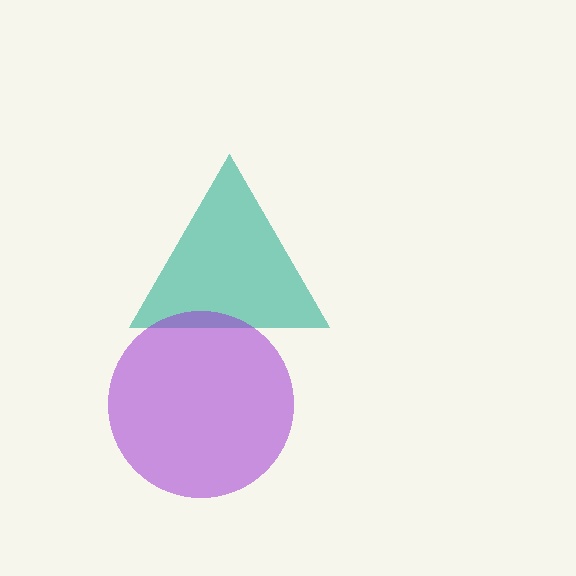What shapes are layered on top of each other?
The layered shapes are: a teal triangle, a purple circle.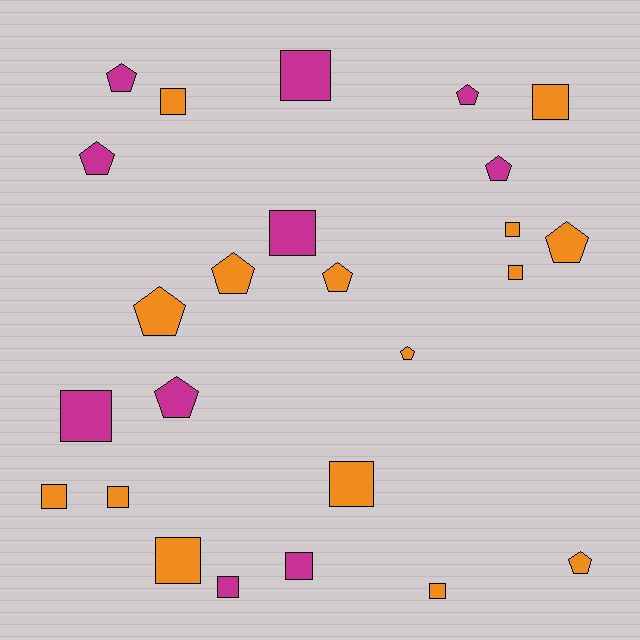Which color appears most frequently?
Orange, with 15 objects.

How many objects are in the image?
There are 25 objects.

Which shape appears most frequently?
Square, with 14 objects.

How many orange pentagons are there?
There are 6 orange pentagons.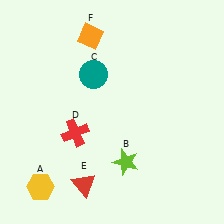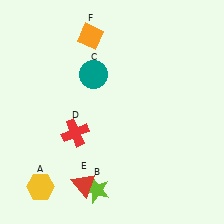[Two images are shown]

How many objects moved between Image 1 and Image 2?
1 object moved between the two images.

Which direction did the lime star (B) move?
The lime star (B) moved left.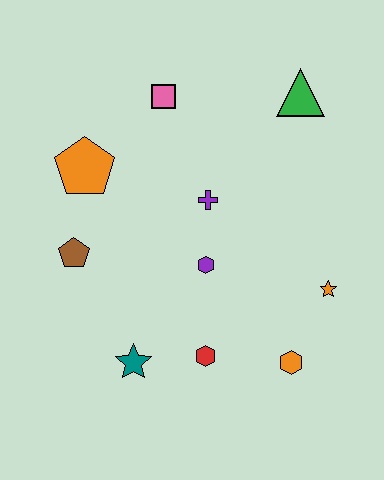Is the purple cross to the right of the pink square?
Yes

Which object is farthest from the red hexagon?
The green triangle is farthest from the red hexagon.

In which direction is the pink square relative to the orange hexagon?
The pink square is above the orange hexagon.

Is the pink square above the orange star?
Yes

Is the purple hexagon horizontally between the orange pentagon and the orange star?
Yes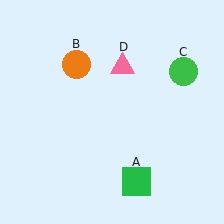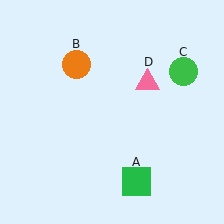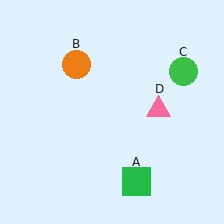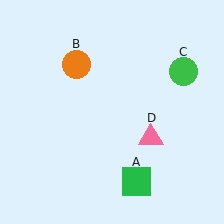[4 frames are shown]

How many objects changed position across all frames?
1 object changed position: pink triangle (object D).